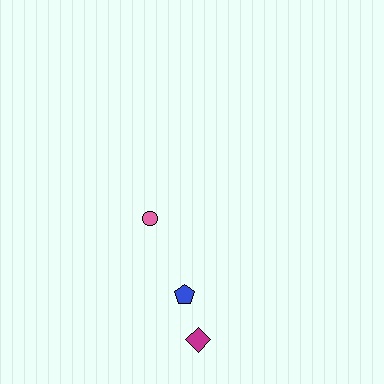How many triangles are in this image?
There are no triangles.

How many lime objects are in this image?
There are no lime objects.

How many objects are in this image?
There are 3 objects.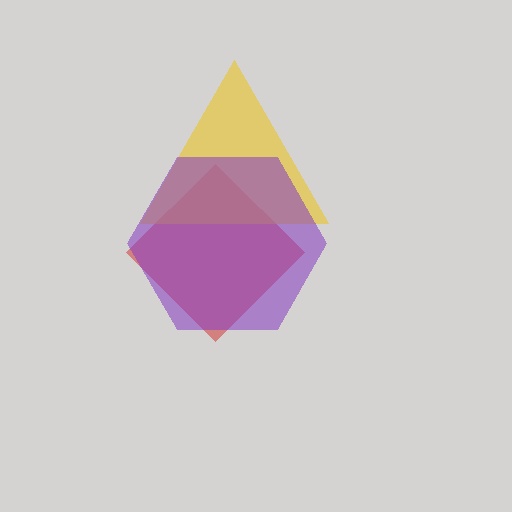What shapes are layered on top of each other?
The layered shapes are: a red diamond, a yellow triangle, a purple hexagon.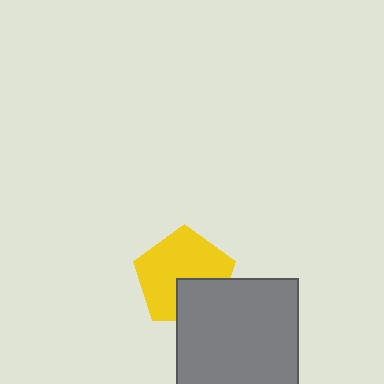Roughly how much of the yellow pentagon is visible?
Most of it is visible (roughly 70%).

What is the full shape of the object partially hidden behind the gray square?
The partially hidden object is a yellow pentagon.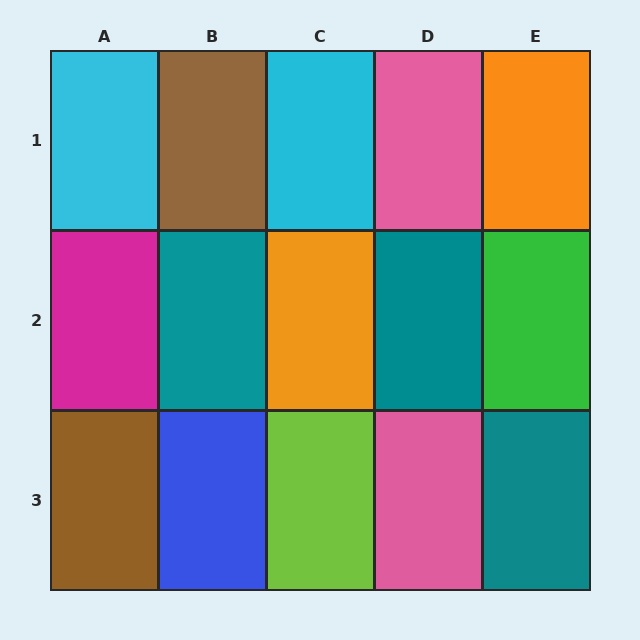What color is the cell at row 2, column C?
Orange.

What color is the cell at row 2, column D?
Teal.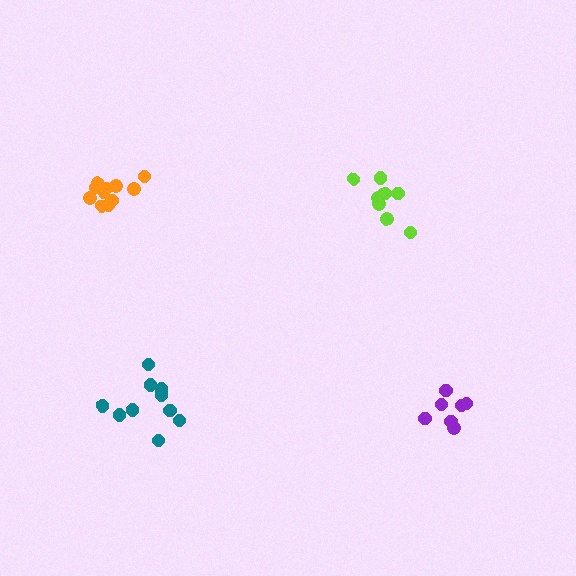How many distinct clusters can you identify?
There are 4 distinct clusters.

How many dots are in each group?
Group 1: 9 dots, Group 2: 10 dots, Group 3: 7 dots, Group 4: 11 dots (37 total).